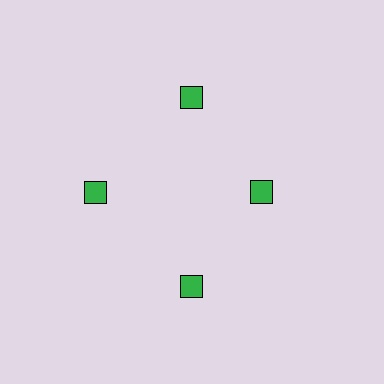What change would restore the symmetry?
The symmetry would be restored by moving it outward, back onto the ring so that all 4 diamonds sit at equal angles and equal distance from the center.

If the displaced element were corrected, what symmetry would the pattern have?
It would have 4-fold rotational symmetry — the pattern would map onto itself every 90 degrees.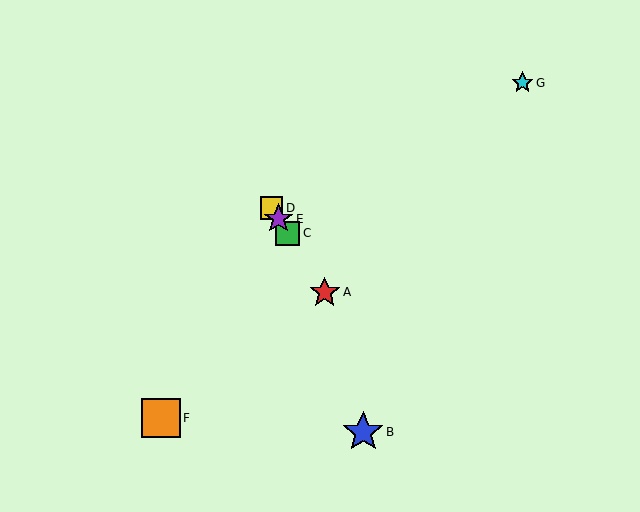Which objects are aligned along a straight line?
Objects A, C, D, E are aligned along a straight line.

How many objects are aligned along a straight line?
4 objects (A, C, D, E) are aligned along a straight line.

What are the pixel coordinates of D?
Object D is at (272, 208).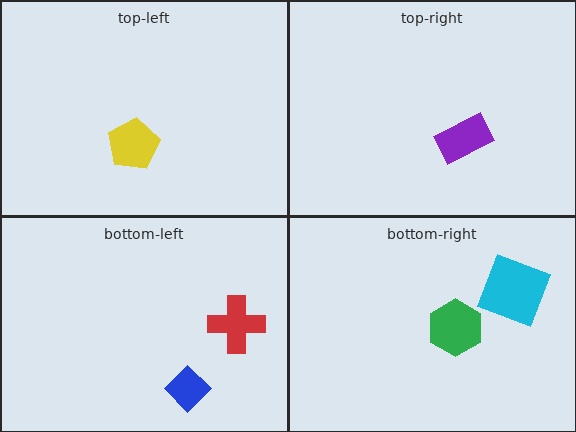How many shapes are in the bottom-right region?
2.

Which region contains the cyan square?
The bottom-right region.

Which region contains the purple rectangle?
The top-right region.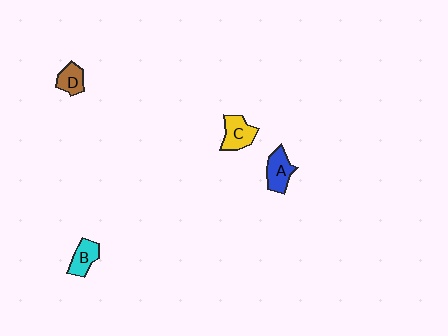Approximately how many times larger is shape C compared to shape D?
Approximately 1.4 times.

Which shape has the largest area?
Shape C (yellow).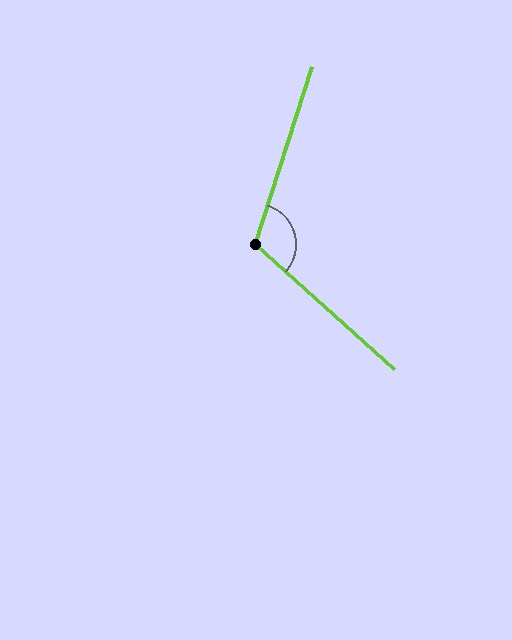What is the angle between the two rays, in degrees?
Approximately 115 degrees.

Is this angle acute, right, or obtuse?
It is obtuse.